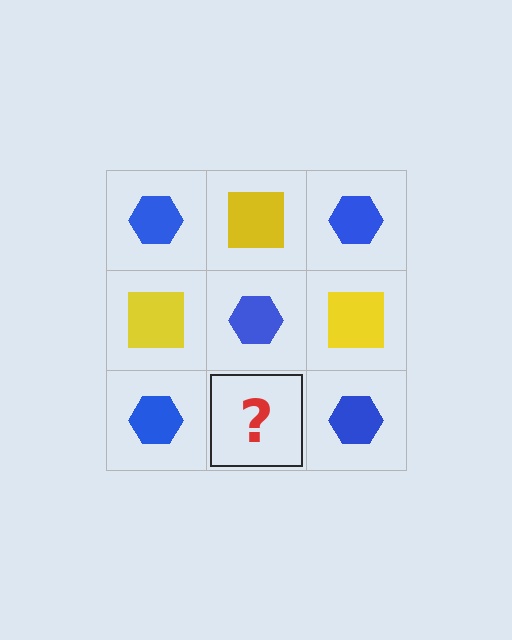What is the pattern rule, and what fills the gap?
The rule is that it alternates blue hexagon and yellow square in a checkerboard pattern. The gap should be filled with a yellow square.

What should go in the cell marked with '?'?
The missing cell should contain a yellow square.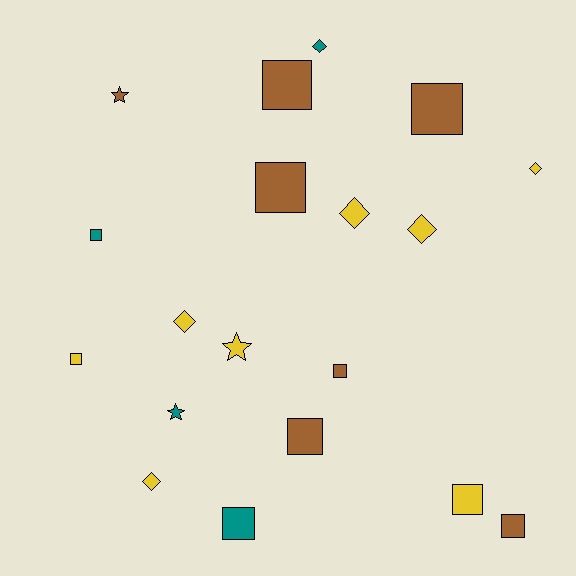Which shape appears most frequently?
Square, with 10 objects.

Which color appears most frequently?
Yellow, with 8 objects.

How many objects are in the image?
There are 19 objects.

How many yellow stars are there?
There is 1 yellow star.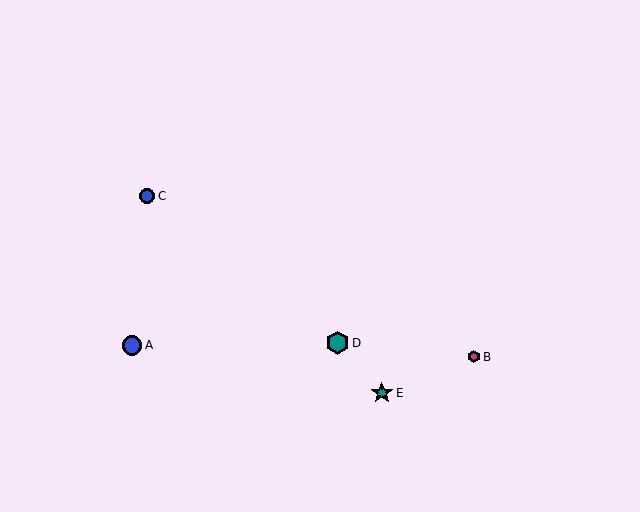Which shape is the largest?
The teal hexagon (labeled D) is the largest.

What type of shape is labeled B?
Shape B is a magenta hexagon.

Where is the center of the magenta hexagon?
The center of the magenta hexagon is at (474, 357).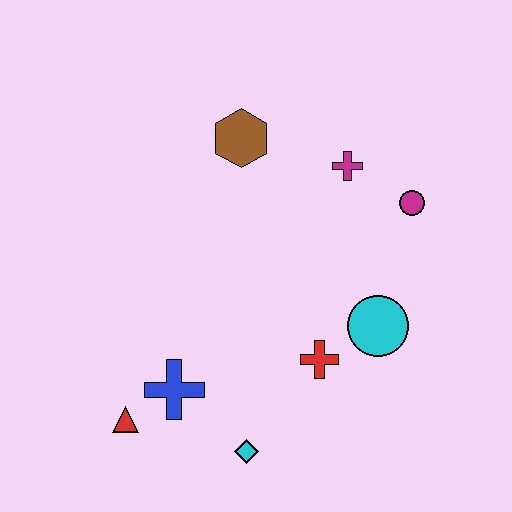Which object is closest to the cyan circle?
The red cross is closest to the cyan circle.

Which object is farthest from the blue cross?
The magenta circle is farthest from the blue cross.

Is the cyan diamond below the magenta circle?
Yes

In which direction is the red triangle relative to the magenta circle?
The red triangle is to the left of the magenta circle.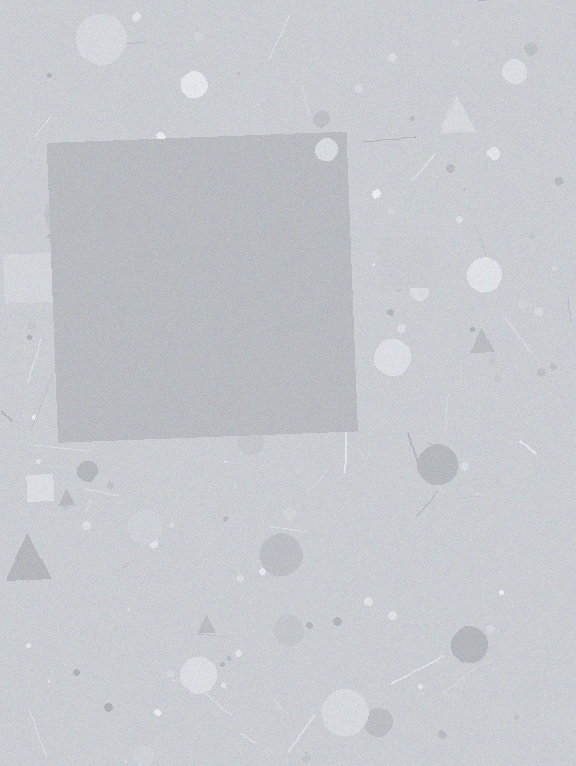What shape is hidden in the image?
A square is hidden in the image.